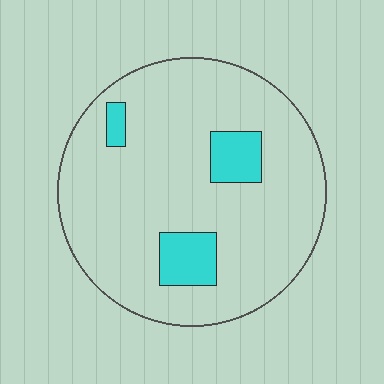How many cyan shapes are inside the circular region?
3.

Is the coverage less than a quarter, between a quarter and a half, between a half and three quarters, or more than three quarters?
Less than a quarter.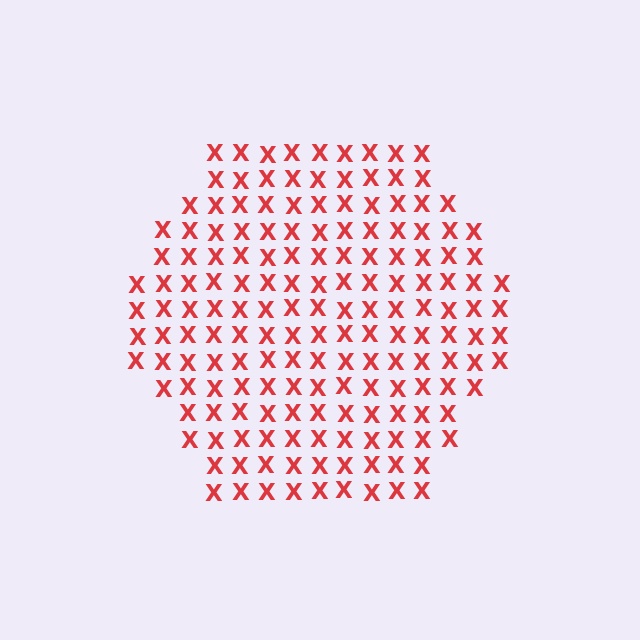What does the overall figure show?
The overall figure shows a hexagon.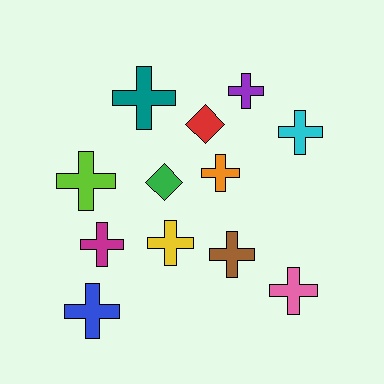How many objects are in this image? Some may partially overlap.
There are 12 objects.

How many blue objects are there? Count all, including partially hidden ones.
There is 1 blue object.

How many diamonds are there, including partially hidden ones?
There are 2 diamonds.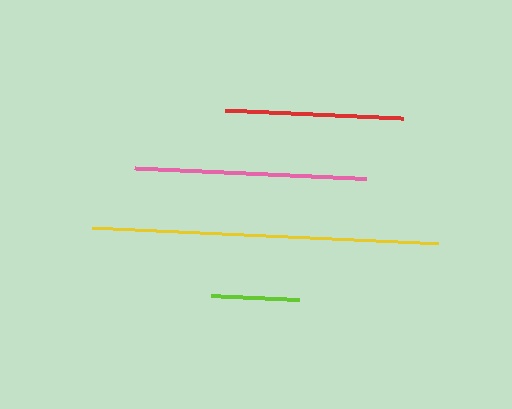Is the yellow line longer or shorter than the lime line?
The yellow line is longer than the lime line.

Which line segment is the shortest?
The lime line is the shortest at approximately 88 pixels.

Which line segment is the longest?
The yellow line is the longest at approximately 347 pixels.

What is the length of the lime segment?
The lime segment is approximately 88 pixels long.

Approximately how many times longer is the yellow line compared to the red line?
The yellow line is approximately 2.0 times the length of the red line.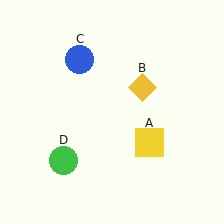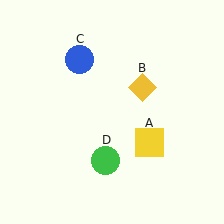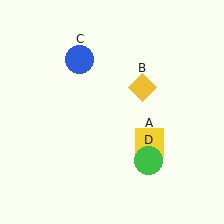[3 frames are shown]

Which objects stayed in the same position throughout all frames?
Yellow square (object A) and yellow diamond (object B) and blue circle (object C) remained stationary.